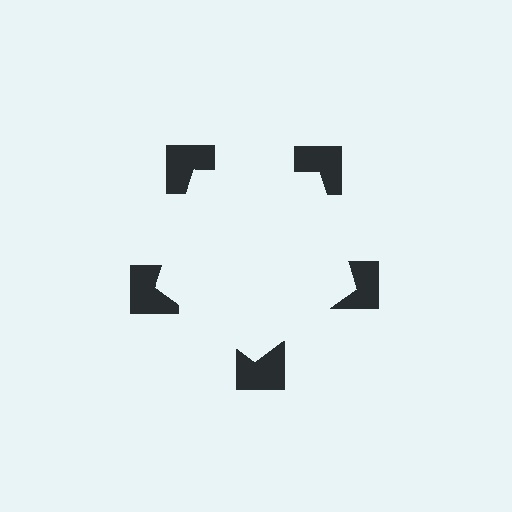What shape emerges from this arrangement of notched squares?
An illusory pentagon — its edges are inferred from the aligned wedge cuts in the notched squares, not physically drawn.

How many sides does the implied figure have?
5 sides.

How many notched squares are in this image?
There are 5 — one at each vertex of the illusory pentagon.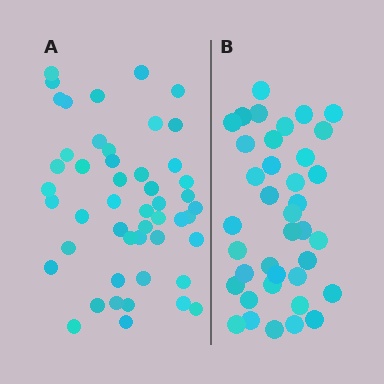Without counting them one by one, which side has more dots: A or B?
Region A (the left region) has more dots.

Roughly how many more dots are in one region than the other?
Region A has roughly 12 or so more dots than region B.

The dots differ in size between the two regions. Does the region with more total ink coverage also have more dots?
No. Region B has more total ink coverage because its dots are larger, but region A actually contains more individual dots. Total area can be misleading — the number of items is what matters here.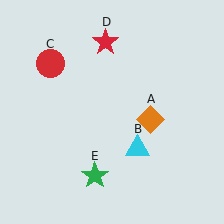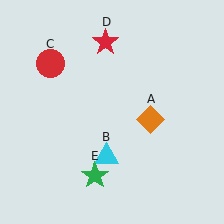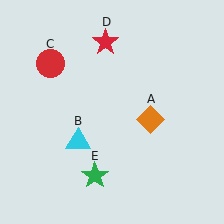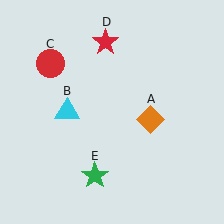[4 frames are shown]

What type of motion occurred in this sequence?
The cyan triangle (object B) rotated clockwise around the center of the scene.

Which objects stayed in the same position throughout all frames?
Orange diamond (object A) and red circle (object C) and red star (object D) and green star (object E) remained stationary.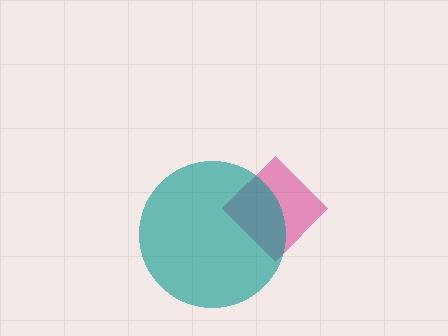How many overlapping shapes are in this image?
There are 2 overlapping shapes in the image.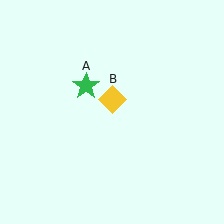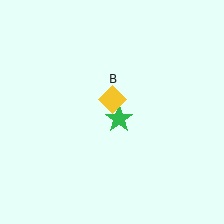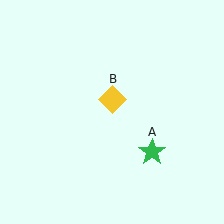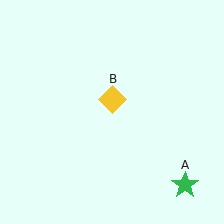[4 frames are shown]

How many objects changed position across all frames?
1 object changed position: green star (object A).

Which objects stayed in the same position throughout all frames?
Yellow diamond (object B) remained stationary.